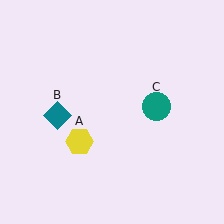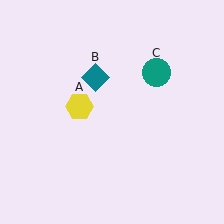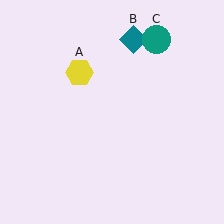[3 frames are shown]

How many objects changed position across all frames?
3 objects changed position: yellow hexagon (object A), teal diamond (object B), teal circle (object C).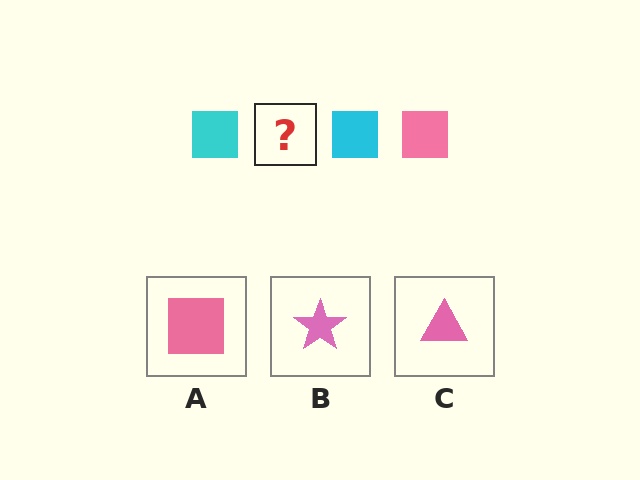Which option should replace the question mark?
Option A.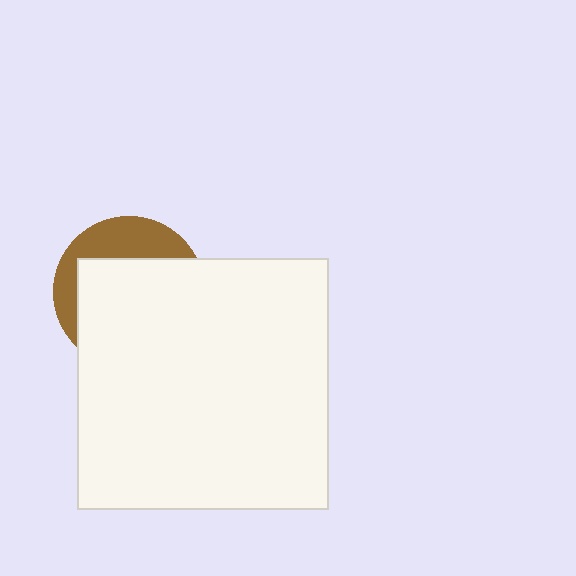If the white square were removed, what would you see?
You would see the complete brown circle.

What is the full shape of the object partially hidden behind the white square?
The partially hidden object is a brown circle.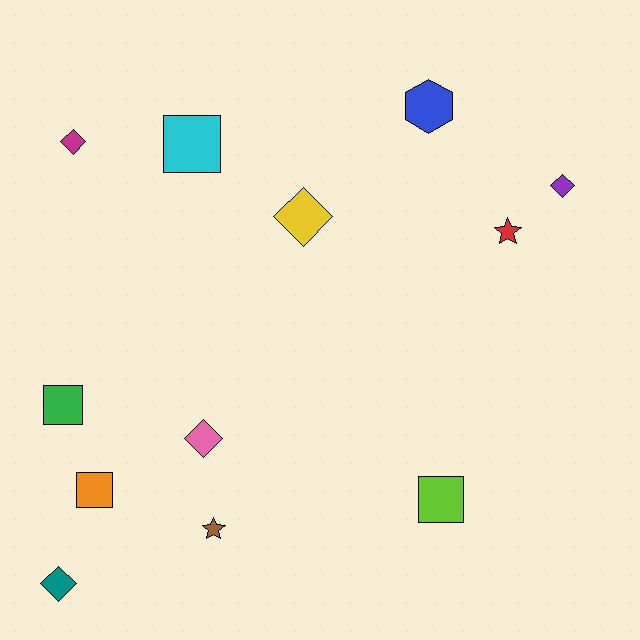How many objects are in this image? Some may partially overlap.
There are 12 objects.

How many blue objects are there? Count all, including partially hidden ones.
There is 1 blue object.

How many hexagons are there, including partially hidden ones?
There is 1 hexagon.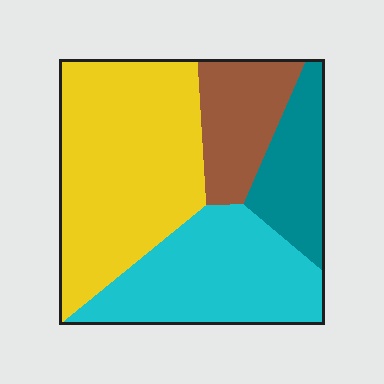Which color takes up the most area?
Yellow, at roughly 40%.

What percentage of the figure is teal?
Teal takes up about one eighth (1/8) of the figure.